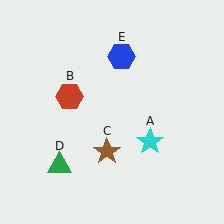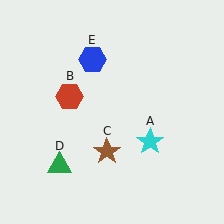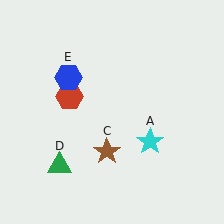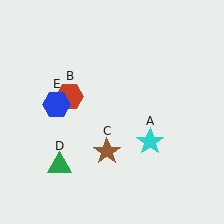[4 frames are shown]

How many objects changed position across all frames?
1 object changed position: blue hexagon (object E).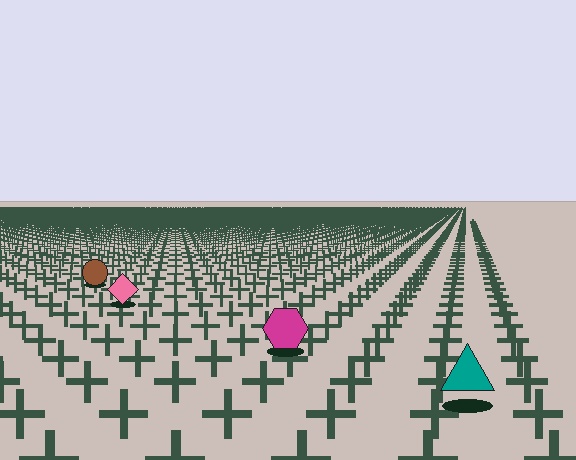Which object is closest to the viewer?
The teal triangle is closest. The texture marks near it are larger and more spread out.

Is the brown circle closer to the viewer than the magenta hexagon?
No. The magenta hexagon is closer — you can tell from the texture gradient: the ground texture is coarser near it.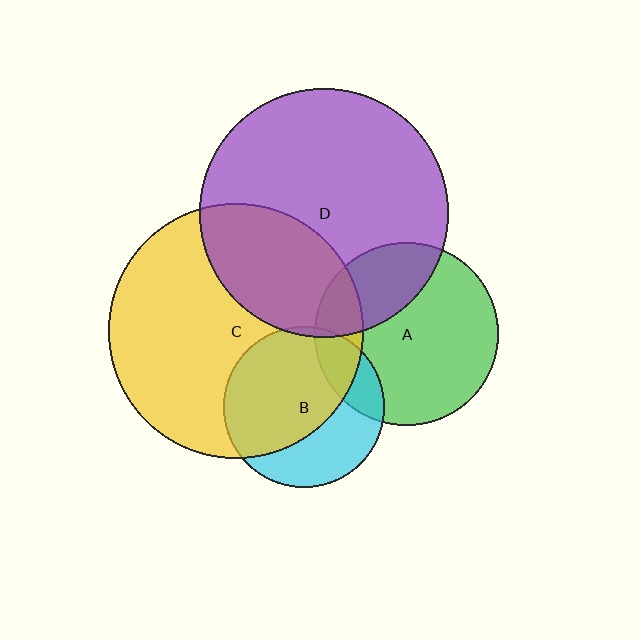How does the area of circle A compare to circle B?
Approximately 1.3 times.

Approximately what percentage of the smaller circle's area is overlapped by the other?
Approximately 30%.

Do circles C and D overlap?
Yes.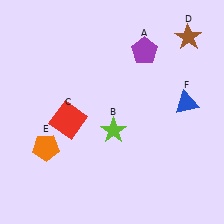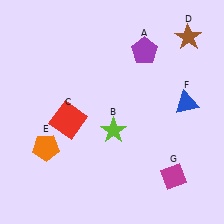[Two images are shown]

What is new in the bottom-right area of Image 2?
A magenta diamond (G) was added in the bottom-right area of Image 2.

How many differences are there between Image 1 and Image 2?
There is 1 difference between the two images.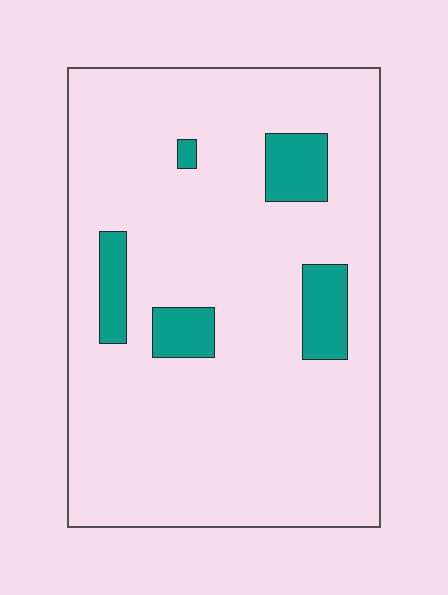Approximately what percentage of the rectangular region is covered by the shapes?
Approximately 10%.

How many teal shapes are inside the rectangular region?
5.